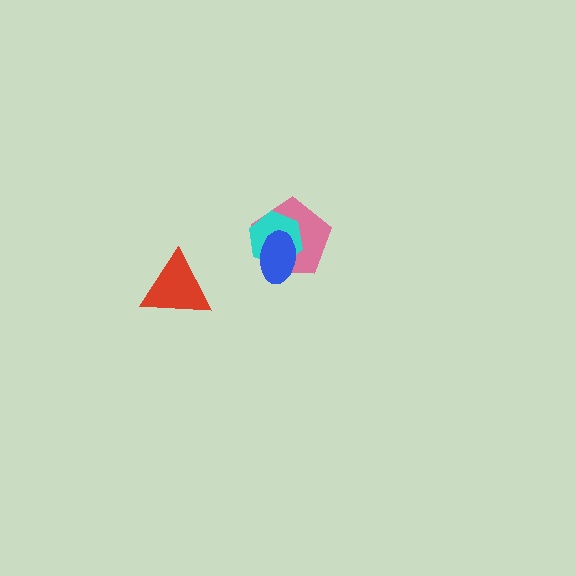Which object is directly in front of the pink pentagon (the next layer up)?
The cyan hexagon is directly in front of the pink pentagon.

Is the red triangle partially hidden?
No, no other shape covers it.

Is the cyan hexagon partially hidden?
Yes, it is partially covered by another shape.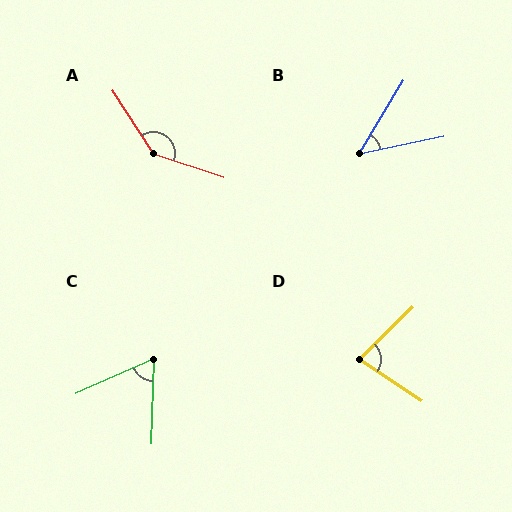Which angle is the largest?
A, at approximately 141 degrees.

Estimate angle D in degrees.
Approximately 79 degrees.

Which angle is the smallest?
B, at approximately 47 degrees.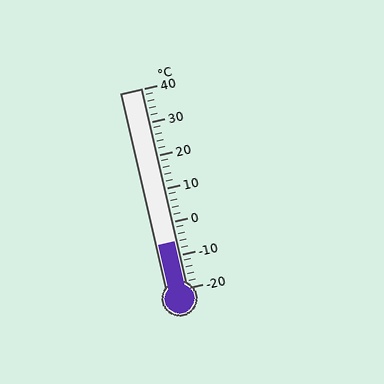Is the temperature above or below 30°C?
The temperature is below 30°C.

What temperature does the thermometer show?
The thermometer shows approximately -6°C.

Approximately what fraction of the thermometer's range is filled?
The thermometer is filled to approximately 25% of its range.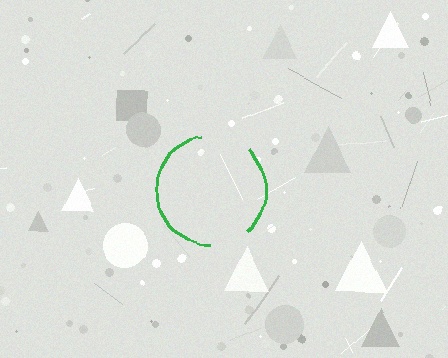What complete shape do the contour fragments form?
The contour fragments form a circle.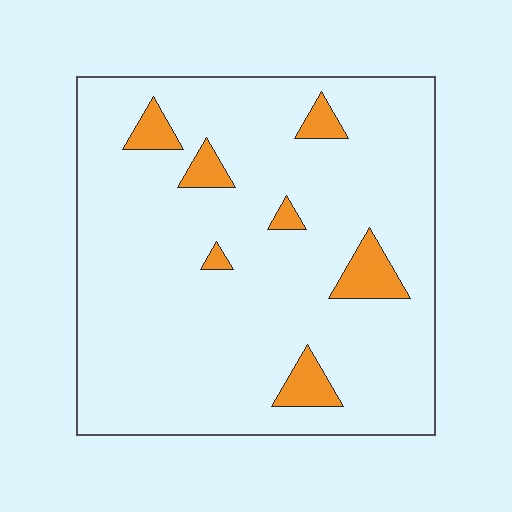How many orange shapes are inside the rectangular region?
7.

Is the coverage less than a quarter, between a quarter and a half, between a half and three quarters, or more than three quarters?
Less than a quarter.